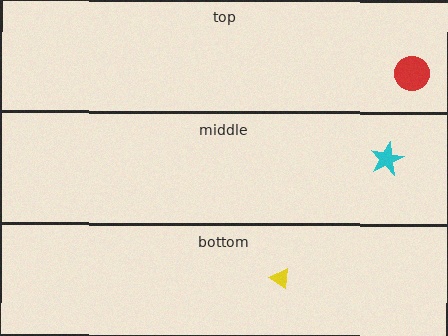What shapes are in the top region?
The red circle.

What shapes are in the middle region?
The cyan star.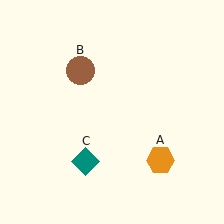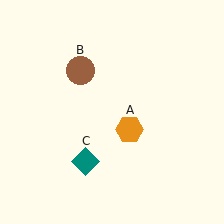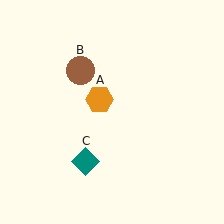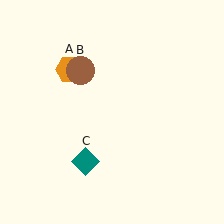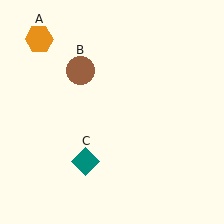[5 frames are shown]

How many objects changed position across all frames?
1 object changed position: orange hexagon (object A).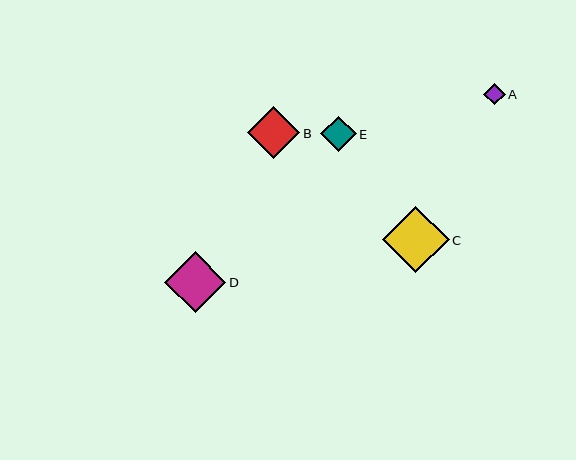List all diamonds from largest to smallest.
From largest to smallest: C, D, B, E, A.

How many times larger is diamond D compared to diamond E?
Diamond D is approximately 1.7 times the size of diamond E.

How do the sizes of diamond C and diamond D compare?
Diamond C and diamond D are approximately the same size.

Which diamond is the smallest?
Diamond A is the smallest with a size of approximately 22 pixels.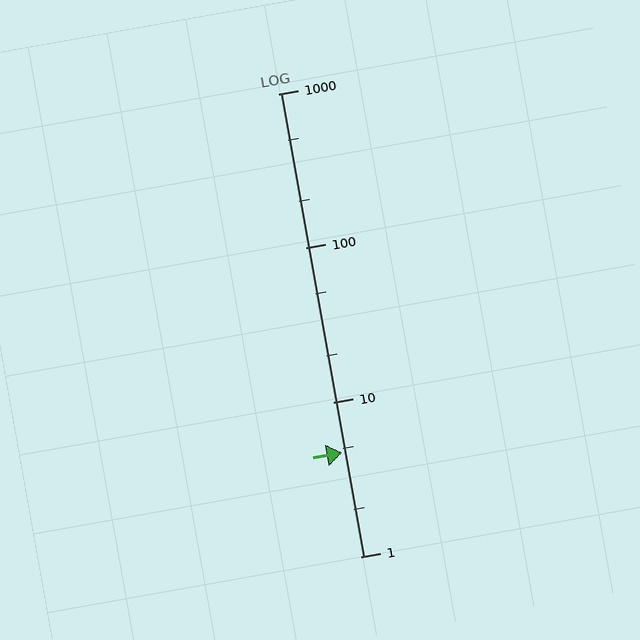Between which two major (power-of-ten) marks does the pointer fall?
The pointer is between 1 and 10.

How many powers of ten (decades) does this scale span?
The scale spans 3 decades, from 1 to 1000.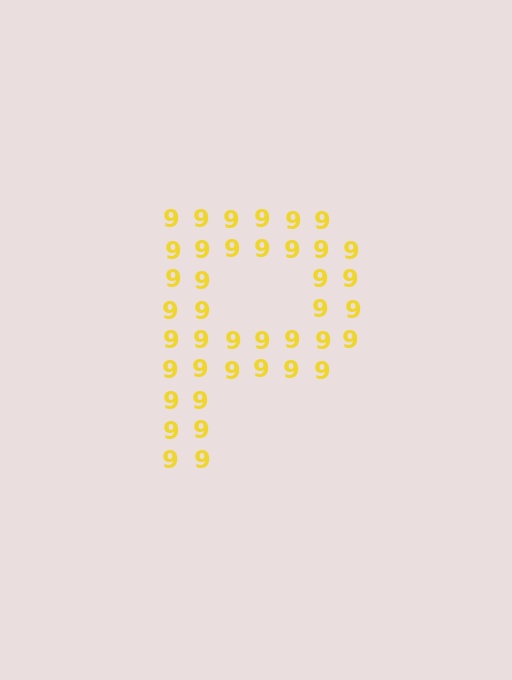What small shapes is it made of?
It is made of small digit 9's.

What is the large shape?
The large shape is the letter P.